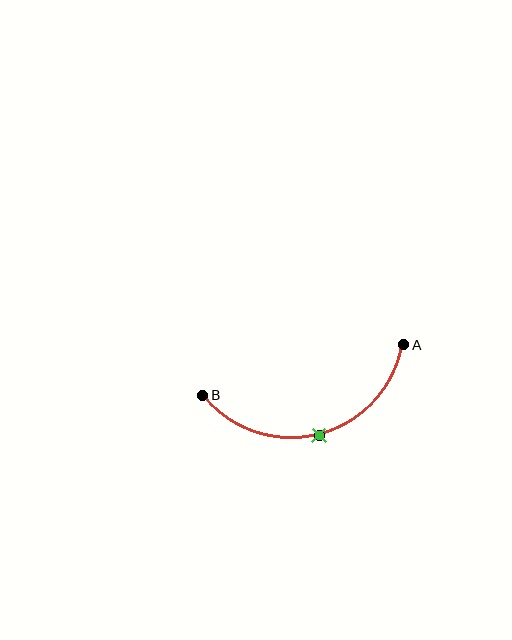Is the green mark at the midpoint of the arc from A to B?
Yes. The green mark lies on the arc at equal arc-length from both A and B — it is the arc midpoint.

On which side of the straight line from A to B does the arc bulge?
The arc bulges below the straight line connecting A and B.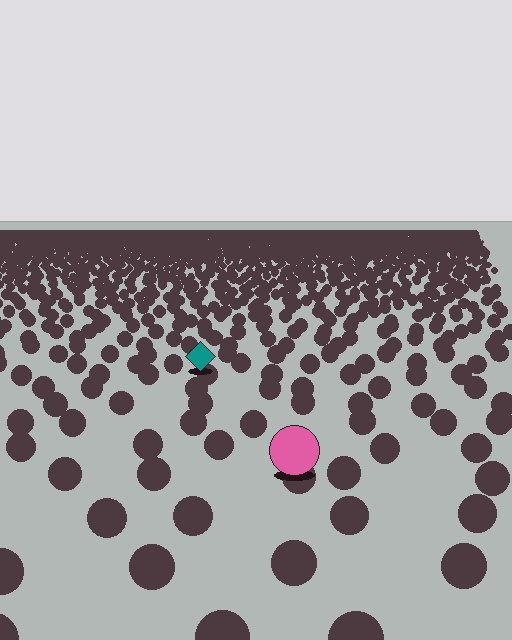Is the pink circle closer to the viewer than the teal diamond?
Yes. The pink circle is closer — you can tell from the texture gradient: the ground texture is coarser near it.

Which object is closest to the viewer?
The pink circle is closest. The texture marks near it are larger and more spread out.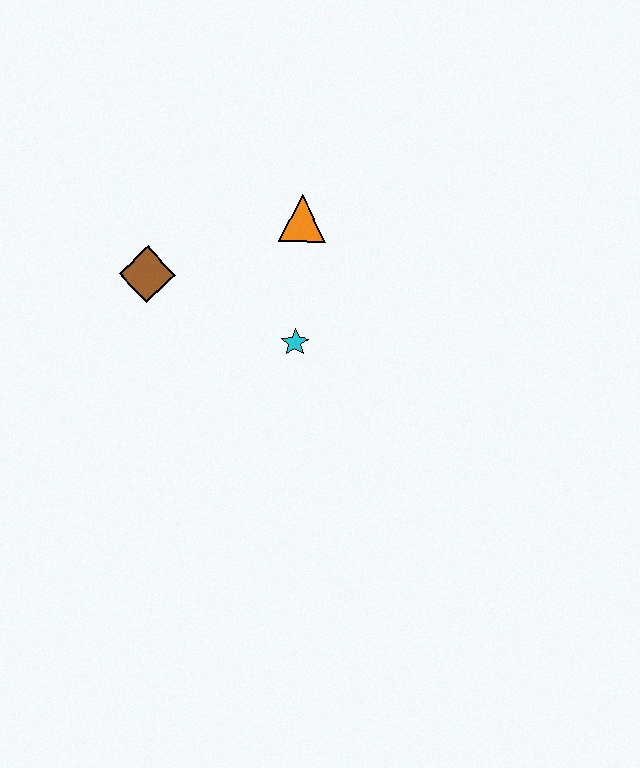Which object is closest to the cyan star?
The orange triangle is closest to the cyan star.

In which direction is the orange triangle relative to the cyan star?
The orange triangle is above the cyan star.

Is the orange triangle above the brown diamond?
Yes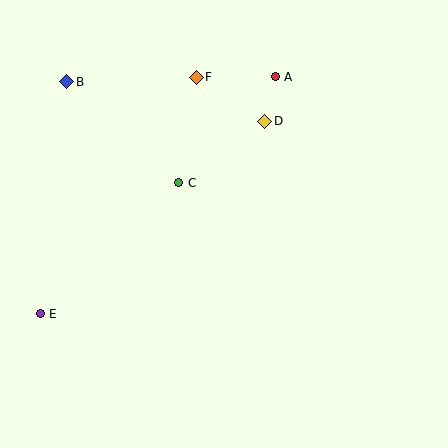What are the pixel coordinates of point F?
Point F is at (196, 77).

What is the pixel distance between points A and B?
The distance between A and B is 209 pixels.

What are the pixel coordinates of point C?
Point C is at (179, 183).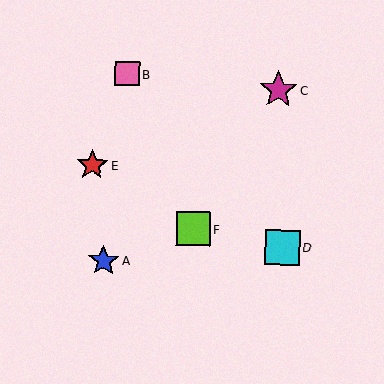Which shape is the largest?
The magenta star (labeled C) is the largest.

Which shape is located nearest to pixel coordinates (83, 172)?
The red star (labeled E) at (92, 165) is nearest to that location.